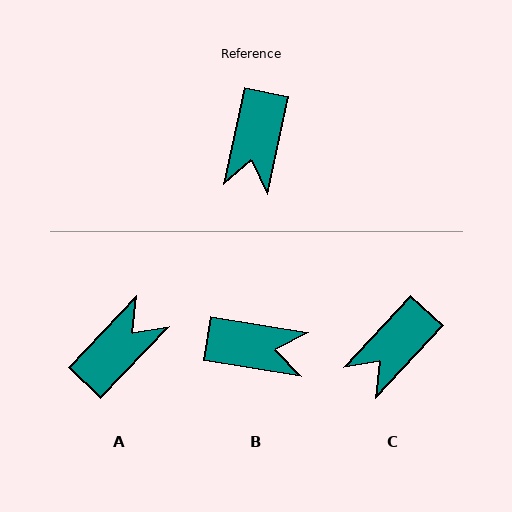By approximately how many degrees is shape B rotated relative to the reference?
Approximately 93 degrees counter-clockwise.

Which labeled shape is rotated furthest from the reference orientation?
A, about 149 degrees away.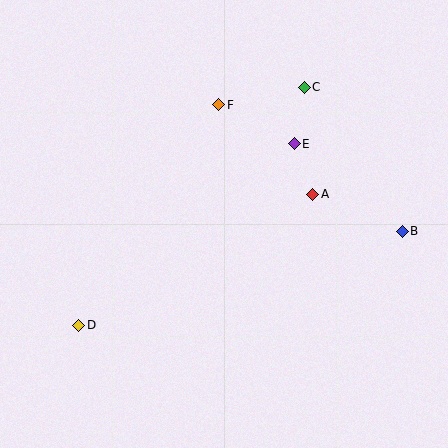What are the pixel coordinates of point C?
Point C is at (304, 87).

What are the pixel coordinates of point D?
Point D is at (79, 325).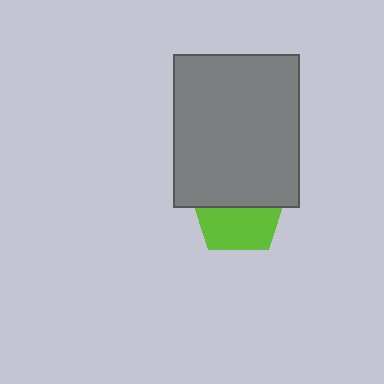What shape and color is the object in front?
The object in front is a gray rectangle.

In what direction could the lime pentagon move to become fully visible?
The lime pentagon could move down. That would shift it out from behind the gray rectangle entirely.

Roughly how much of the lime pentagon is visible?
About half of it is visible (roughly 49%).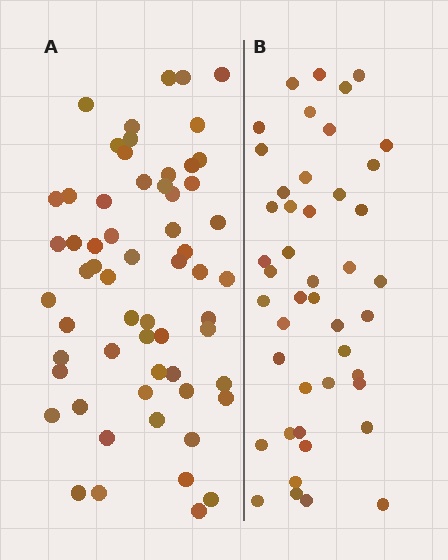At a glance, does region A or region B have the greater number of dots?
Region A (the left region) has more dots.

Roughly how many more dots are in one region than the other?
Region A has approximately 15 more dots than region B.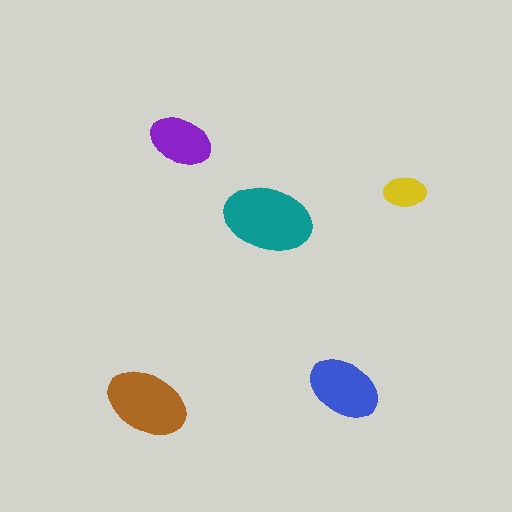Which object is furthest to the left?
The brown ellipse is leftmost.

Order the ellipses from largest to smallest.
the teal one, the brown one, the blue one, the purple one, the yellow one.